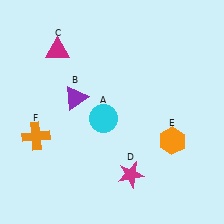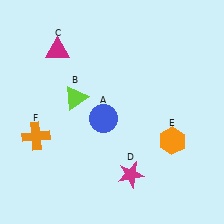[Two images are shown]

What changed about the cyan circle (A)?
In Image 1, A is cyan. In Image 2, it changed to blue.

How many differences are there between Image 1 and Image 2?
There are 2 differences between the two images.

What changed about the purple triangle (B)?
In Image 1, B is purple. In Image 2, it changed to lime.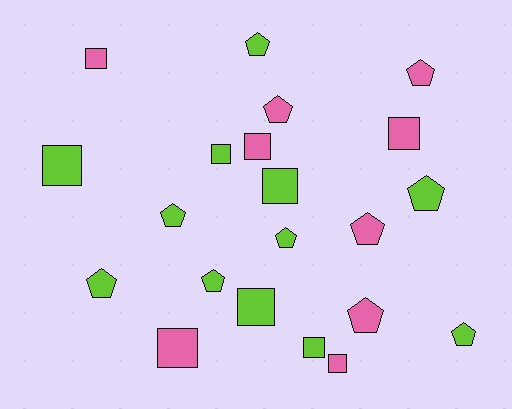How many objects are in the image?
There are 21 objects.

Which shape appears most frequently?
Pentagon, with 11 objects.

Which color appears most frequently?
Lime, with 12 objects.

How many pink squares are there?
There are 5 pink squares.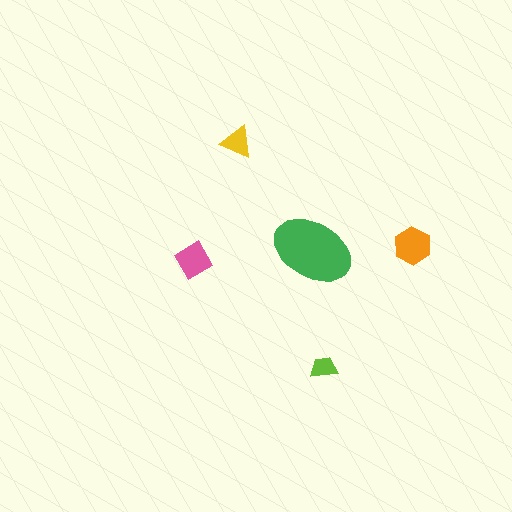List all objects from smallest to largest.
The lime trapezoid, the yellow triangle, the pink diamond, the orange hexagon, the green ellipse.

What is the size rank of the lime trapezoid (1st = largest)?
5th.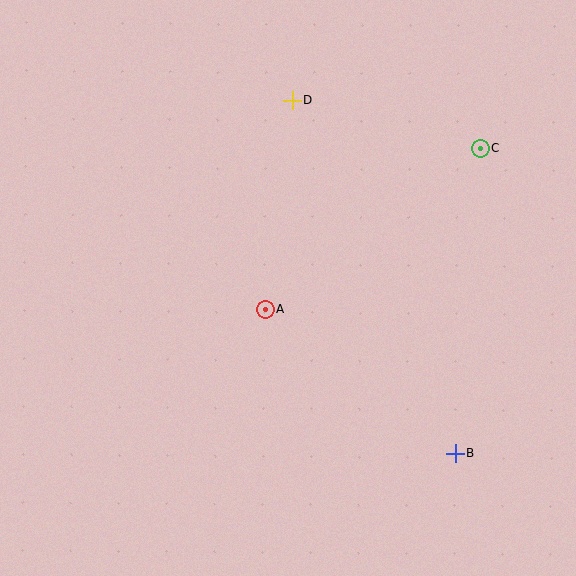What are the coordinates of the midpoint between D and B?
The midpoint between D and B is at (374, 277).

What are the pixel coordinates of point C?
Point C is at (480, 149).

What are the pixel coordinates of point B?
Point B is at (455, 454).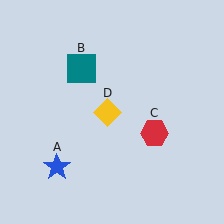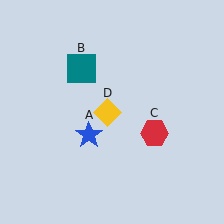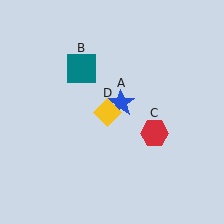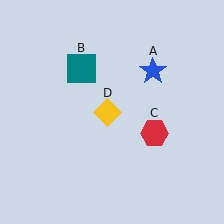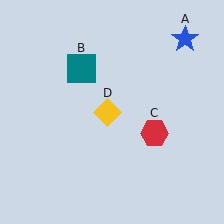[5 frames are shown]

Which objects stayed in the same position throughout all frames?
Teal square (object B) and red hexagon (object C) and yellow diamond (object D) remained stationary.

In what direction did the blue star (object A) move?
The blue star (object A) moved up and to the right.